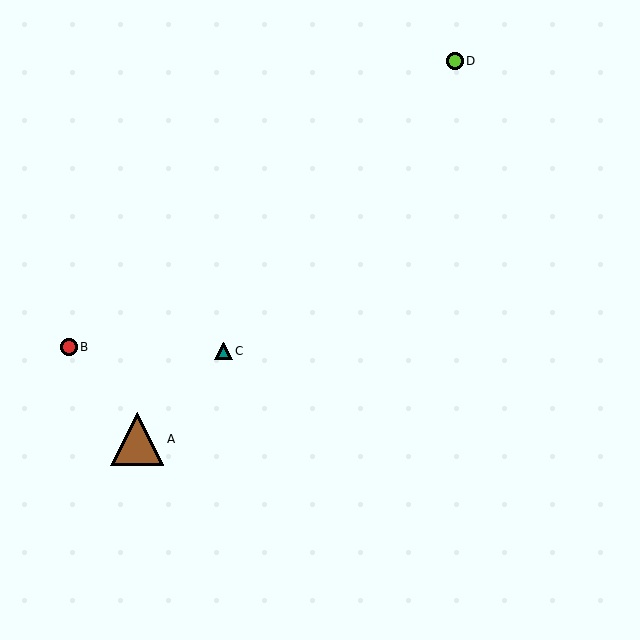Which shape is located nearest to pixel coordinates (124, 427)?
The brown triangle (labeled A) at (137, 439) is nearest to that location.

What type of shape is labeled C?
Shape C is a teal triangle.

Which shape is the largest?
The brown triangle (labeled A) is the largest.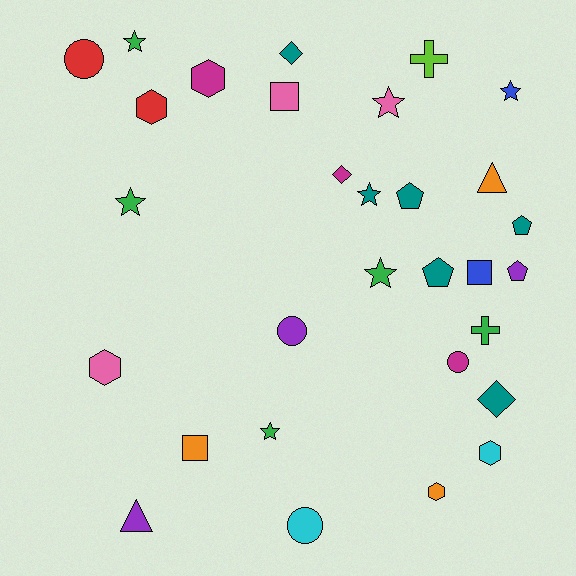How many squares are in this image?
There are 3 squares.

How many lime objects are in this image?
There is 1 lime object.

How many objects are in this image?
There are 30 objects.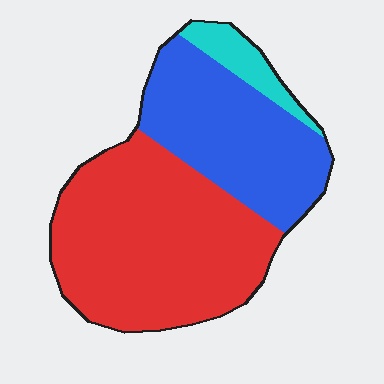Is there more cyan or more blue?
Blue.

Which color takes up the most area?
Red, at roughly 55%.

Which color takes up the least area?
Cyan, at roughly 10%.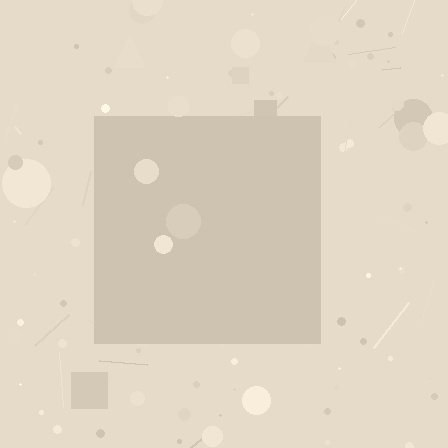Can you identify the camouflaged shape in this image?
The camouflaged shape is a square.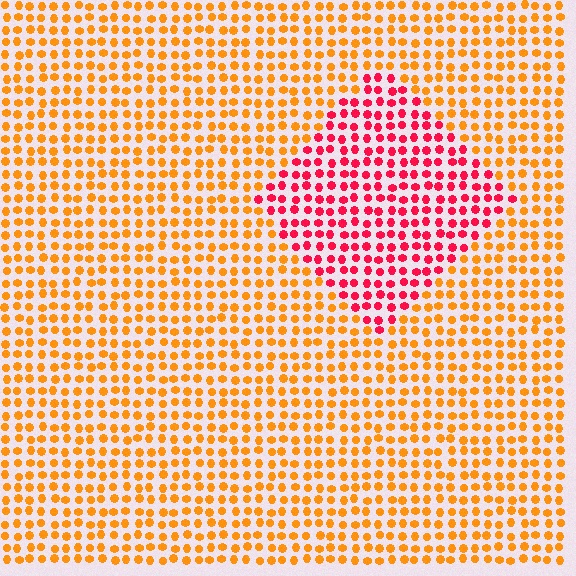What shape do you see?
I see a diamond.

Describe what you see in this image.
The image is filled with small orange elements in a uniform arrangement. A diamond-shaped region is visible where the elements are tinted to a slightly different hue, forming a subtle color boundary.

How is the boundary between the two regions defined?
The boundary is defined purely by a slight shift in hue (about 48 degrees). Spacing, size, and orientation are identical on both sides.